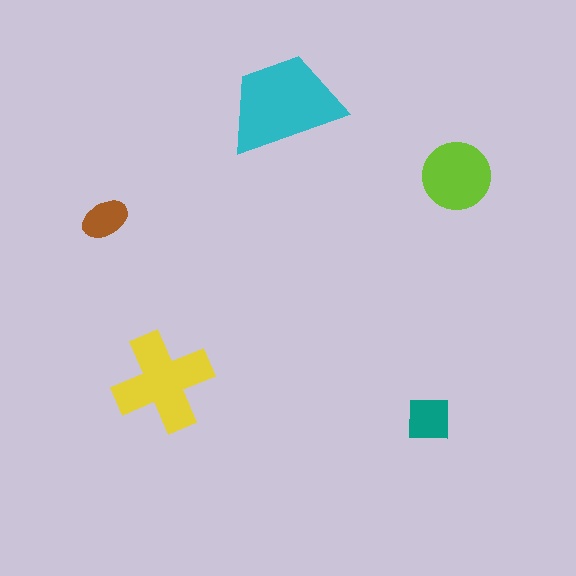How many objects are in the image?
There are 5 objects in the image.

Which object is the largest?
The cyan trapezoid.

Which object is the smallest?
The brown ellipse.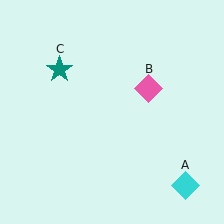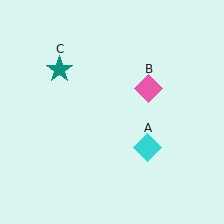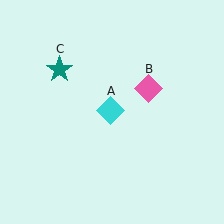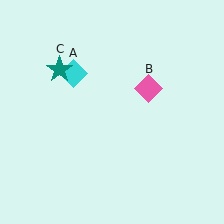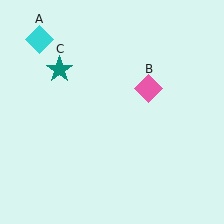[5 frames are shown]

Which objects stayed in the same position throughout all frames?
Pink diamond (object B) and teal star (object C) remained stationary.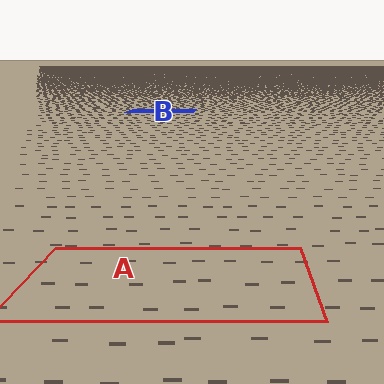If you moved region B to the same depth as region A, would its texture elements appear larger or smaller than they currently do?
They would appear larger. At a closer depth, the same texture elements are projected at a bigger on-screen size.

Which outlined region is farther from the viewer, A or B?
Region B is farther from the viewer — the texture elements inside it appear smaller and more densely packed.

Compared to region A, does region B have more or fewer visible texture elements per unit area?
Region B has more texture elements per unit area — they are packed more densely because it is farther away.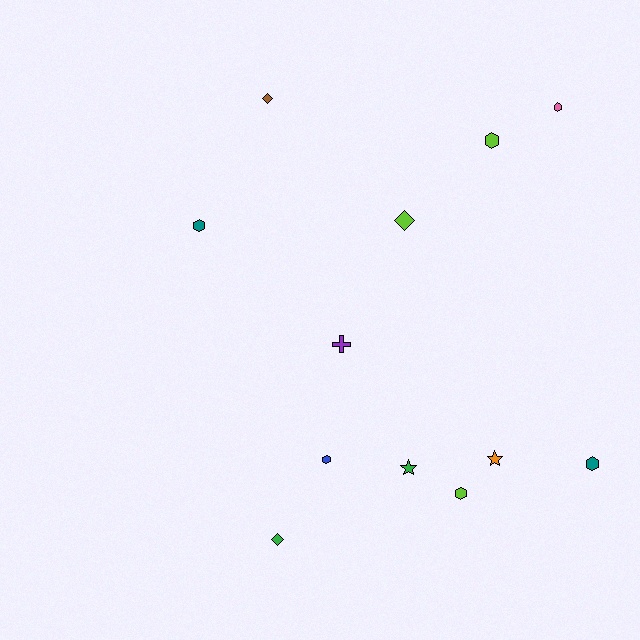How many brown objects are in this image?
There is 1 brown object.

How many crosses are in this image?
There is 1 cross.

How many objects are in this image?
There are 12 objects.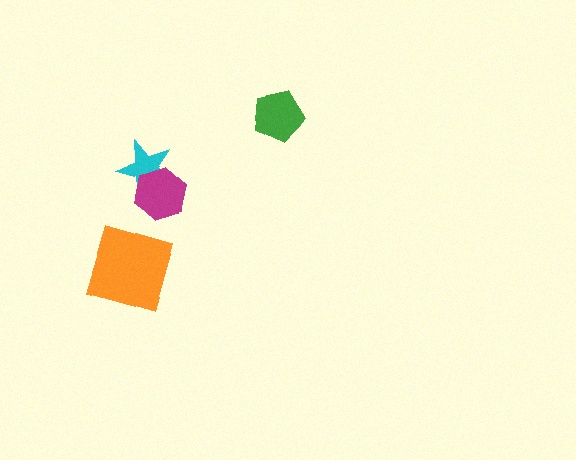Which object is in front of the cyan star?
The magenta hexagon is in front of the cyan star.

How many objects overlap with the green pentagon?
0 objects overlap with the green pentagon.